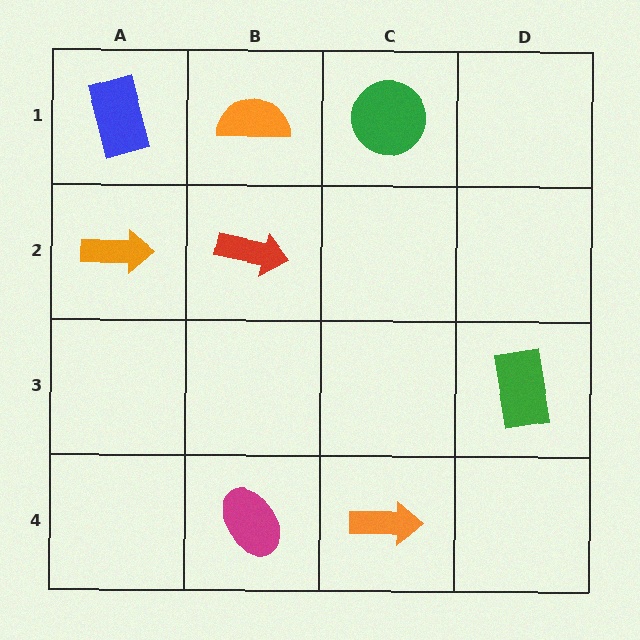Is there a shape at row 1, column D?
No, that cell is empty.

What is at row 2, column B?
A red arrow.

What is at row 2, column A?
An orange arrow.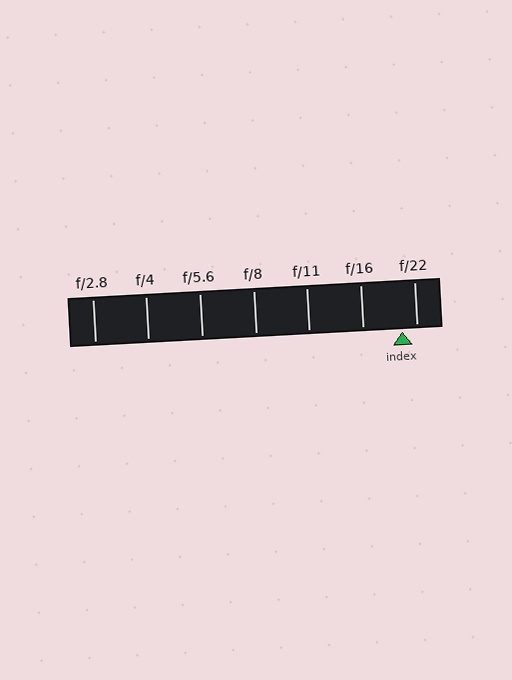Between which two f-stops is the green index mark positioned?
The index mark is between f/16 and f/22.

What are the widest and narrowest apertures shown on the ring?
The widest aperture shown is f/2.8 and the narrowest is f/22.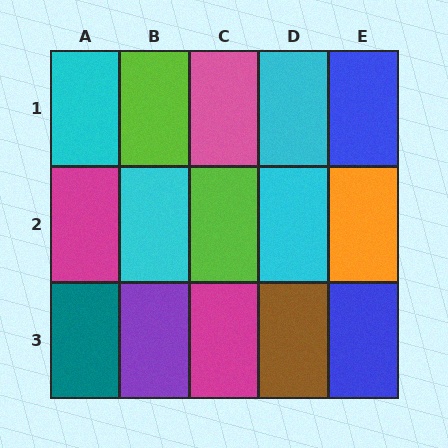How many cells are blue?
2 cells are blue.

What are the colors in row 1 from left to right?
Cyan, lime, pink, cyan, blue.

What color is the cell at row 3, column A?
Teal.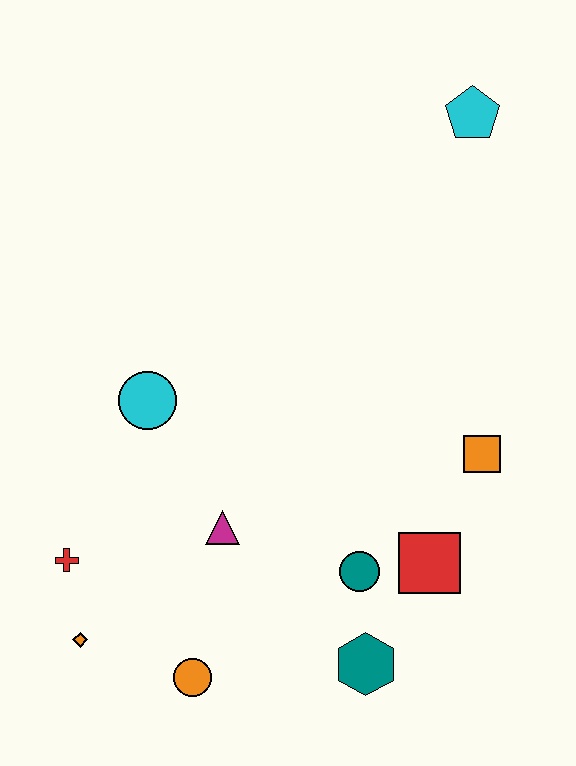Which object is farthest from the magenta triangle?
The cyan pentagon is farthest from the magenta triangle.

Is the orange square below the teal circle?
No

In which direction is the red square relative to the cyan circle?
The red square is to the right of the cyan circle.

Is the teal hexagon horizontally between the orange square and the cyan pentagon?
No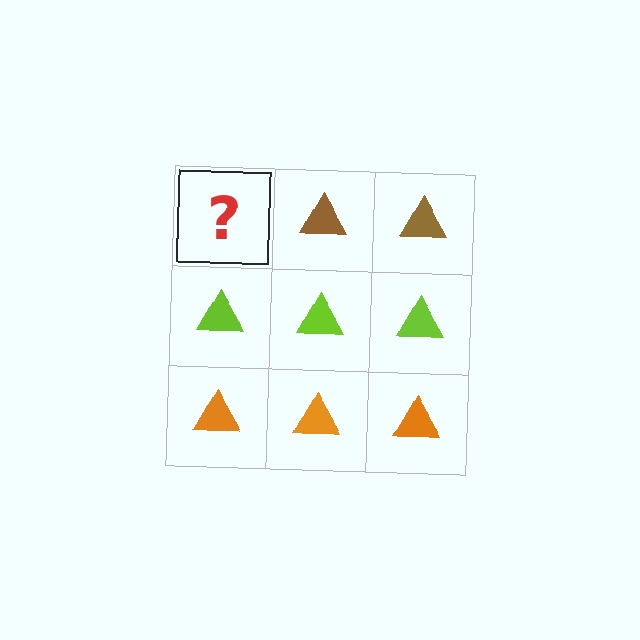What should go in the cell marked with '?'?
The missing cell should contain a brown triangle.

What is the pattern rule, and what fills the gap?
The rule is that each row has a consistent color. The gap should be filled with a brown triangle.